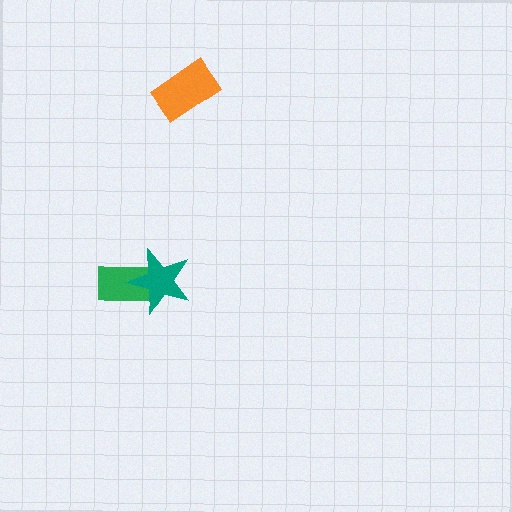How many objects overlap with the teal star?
1 object overlaps with the teal star.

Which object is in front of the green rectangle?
The teal star is in front of the green rectangle.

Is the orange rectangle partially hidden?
No, no other shape covers it.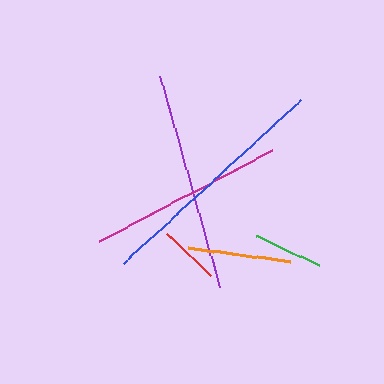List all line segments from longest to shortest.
From longest to shortest: blue, purple, magenta, orange, green, red.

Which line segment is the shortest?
The red line is the shortest at approximately 61 pixels.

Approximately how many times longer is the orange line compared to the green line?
The orange line is approximately 1.5 times the length of the green line.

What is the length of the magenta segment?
The magenta segment is approximately 196 pixels long.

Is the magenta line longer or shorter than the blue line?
The blue line is longer than the magenta line.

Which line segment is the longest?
The blue line is the longest at approximately 241 pixels.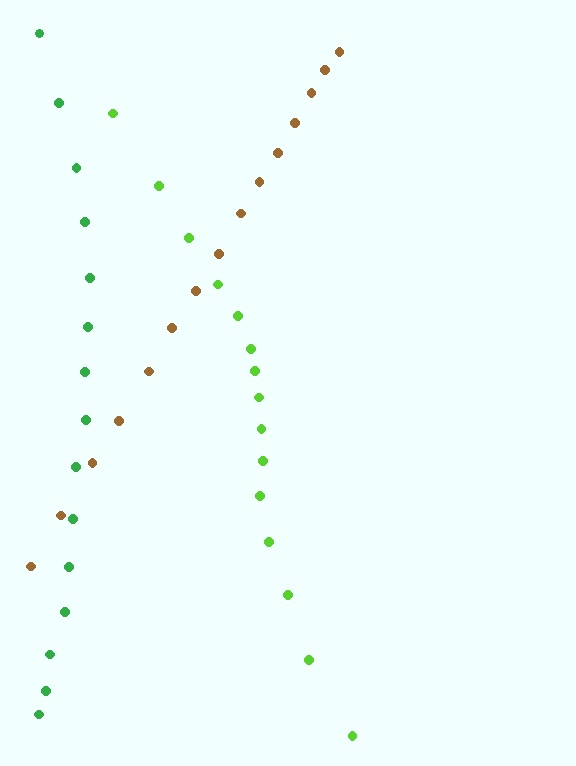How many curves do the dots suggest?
There are 3 distinct paths.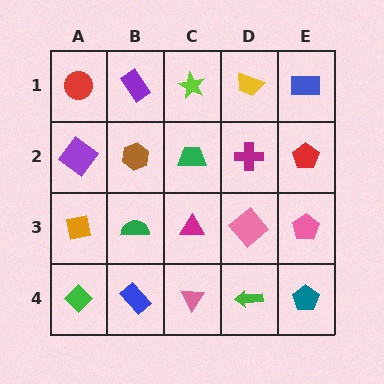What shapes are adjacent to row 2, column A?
A red circle (row 1, column A), an orange square (row 3, column A), a brown hexagon (row 2, column B).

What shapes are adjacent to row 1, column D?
A magenta cross (row 2, column D), a lime star (row 1, column C), a blue rectangle (row 1, column E).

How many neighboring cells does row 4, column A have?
2.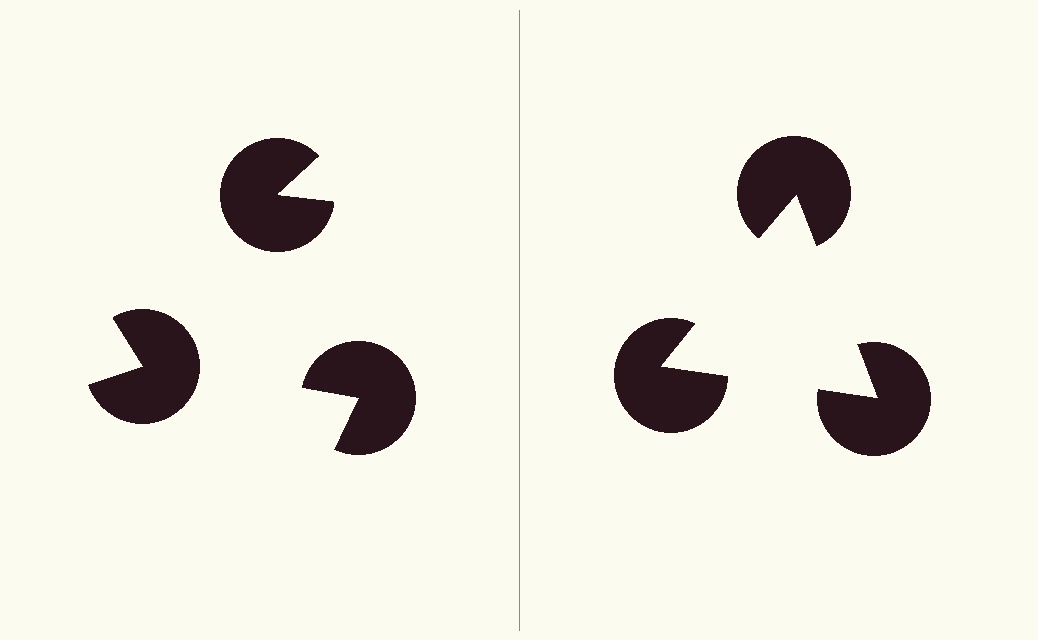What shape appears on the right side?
An illusory triangle.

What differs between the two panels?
The pac-man discs are positioned identically on both sides; only the wedge orientations differ. On the right they align to a triangle; on the left they are misaligned.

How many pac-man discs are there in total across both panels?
6 — 3 on each side.